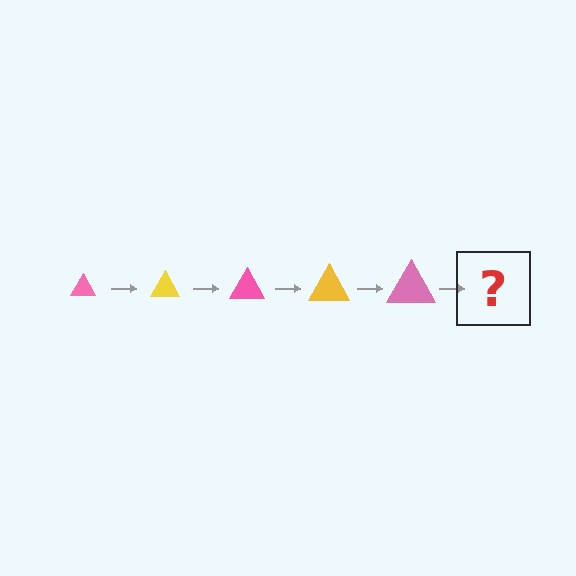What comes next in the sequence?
The next element should be a yellow triangle, larger than the previous one.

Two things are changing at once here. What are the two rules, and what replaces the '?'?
The two rules are that the triangle grows larger each step and the color cycles through pink and yellow. The '?' should be a yellow triangle, larger than the previous one.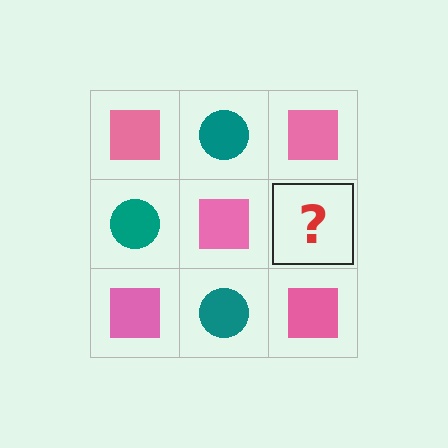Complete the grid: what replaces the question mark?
The question mark should be replaced with a teal circle.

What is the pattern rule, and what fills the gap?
The rule is that it alternates pink square and teal circle in a checkerboard pattern. The gap should be filled with a teal circle.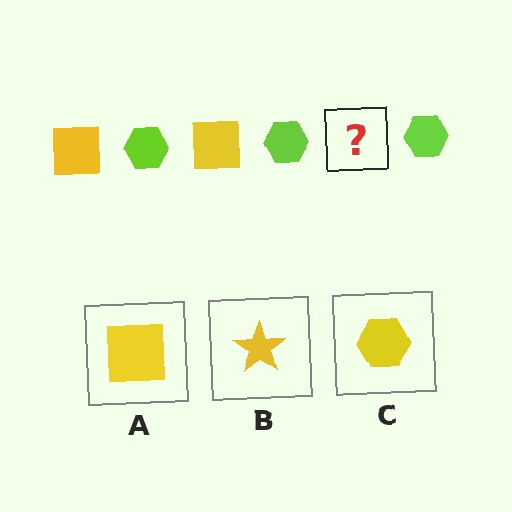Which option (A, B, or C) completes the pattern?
A.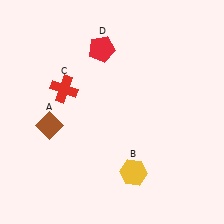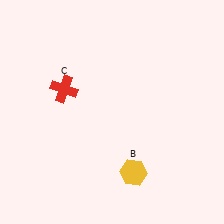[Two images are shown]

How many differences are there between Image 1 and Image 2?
There are 2 differences between the two images.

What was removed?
The red pentagon (D), the brown diamond (A) were removed in Image 2.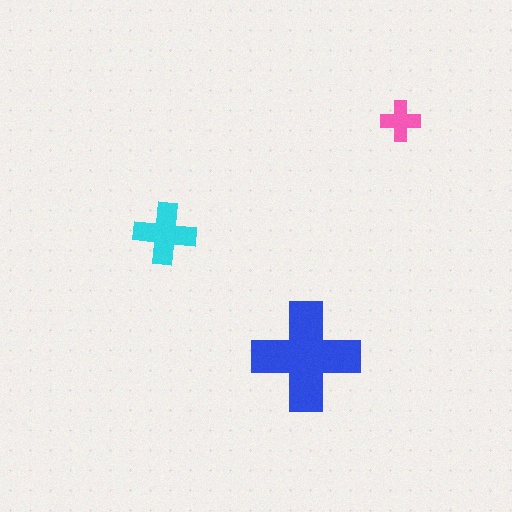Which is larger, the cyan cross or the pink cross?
The cyan one.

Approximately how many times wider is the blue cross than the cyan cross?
About 2 times wider.